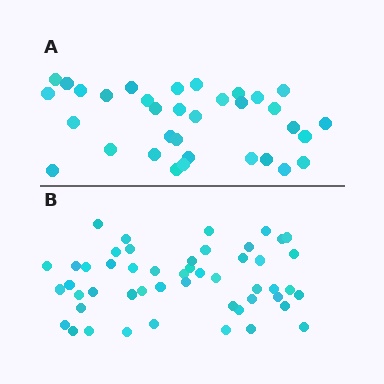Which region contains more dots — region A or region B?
Region B (the bottom region) has more dots.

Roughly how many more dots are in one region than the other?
Region B has approximately 15 more dots than region A.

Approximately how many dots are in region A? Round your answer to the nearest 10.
About 30 dots. (The exact count is 34, which rounds to 30.)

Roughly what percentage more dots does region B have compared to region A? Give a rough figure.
About 45% more.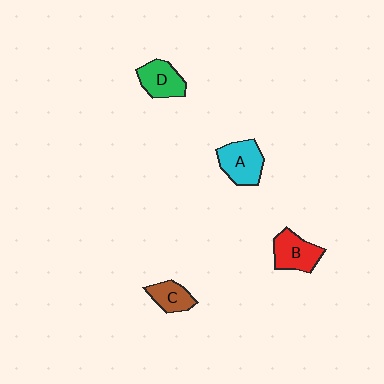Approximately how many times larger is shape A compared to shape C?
Approximately 1.5 times.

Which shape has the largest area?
Shape A (cyan).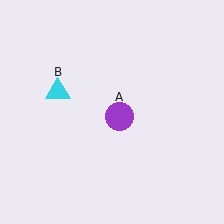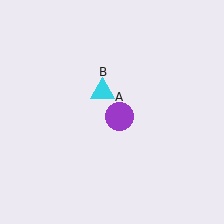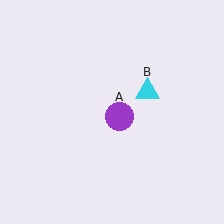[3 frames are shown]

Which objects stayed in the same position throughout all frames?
Purple circle (object A) remained stationary.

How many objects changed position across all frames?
1 object changed position: cyan triangle (object B).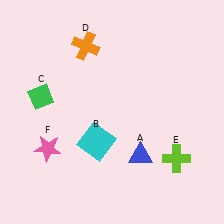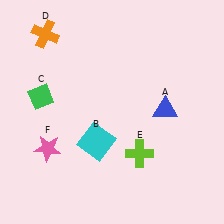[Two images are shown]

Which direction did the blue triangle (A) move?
The blue triangle (A) moved up.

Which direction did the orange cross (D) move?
The orange cross (D) moved left.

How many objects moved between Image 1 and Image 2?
3 objects moved between the two images.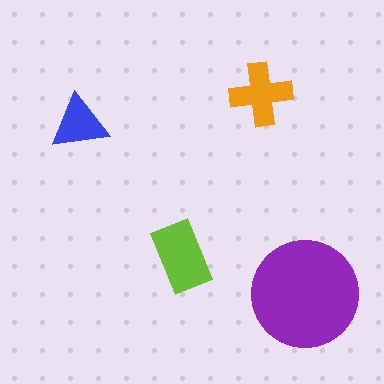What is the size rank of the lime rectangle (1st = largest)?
2nd.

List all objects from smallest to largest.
The blue triangle, the orange cross, the lime rectangle, the purple circle.